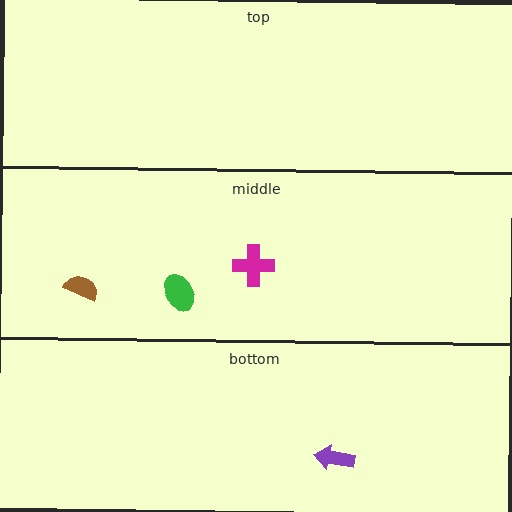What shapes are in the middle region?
The magenta cross, the brown semicircle, the green ellipse.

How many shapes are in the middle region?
3.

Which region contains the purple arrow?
The bottom region.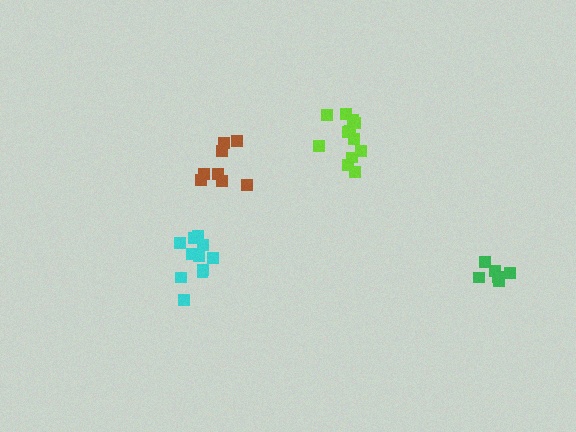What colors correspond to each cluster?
The clusters are colored: cyan, green, lime, brown.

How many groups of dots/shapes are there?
There are 4 groups.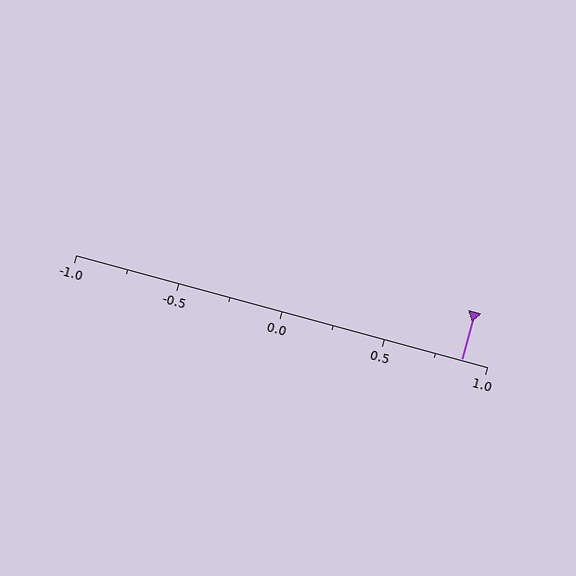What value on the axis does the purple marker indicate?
The marker indicates approximately 0.88.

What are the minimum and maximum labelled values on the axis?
The axis runs from -1.0 to 1.0.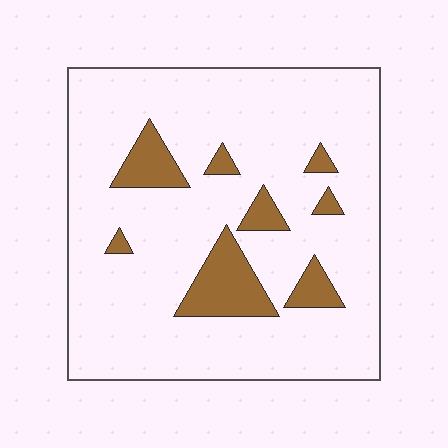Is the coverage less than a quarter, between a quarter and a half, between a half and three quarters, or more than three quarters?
Less than a quarter.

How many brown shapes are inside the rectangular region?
8.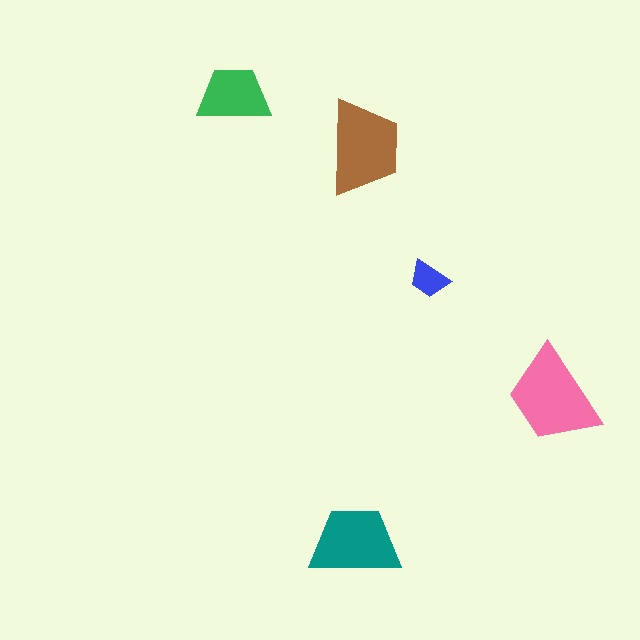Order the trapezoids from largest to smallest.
the pink one, the brown one, the teal one, the green one, the blue one.